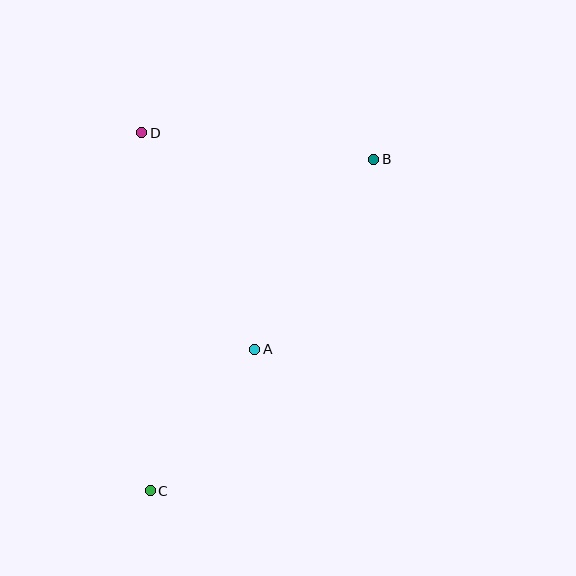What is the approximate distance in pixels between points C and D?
The distance between C and D is approximately 358 pixels.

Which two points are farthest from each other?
Points B and C are farthest from each other.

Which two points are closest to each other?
Points A and C are closest to each other.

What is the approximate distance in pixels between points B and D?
The distance between B and D is approximately 234 pixels.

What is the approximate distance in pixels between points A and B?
The distance between A and B is approximately 224 pixels.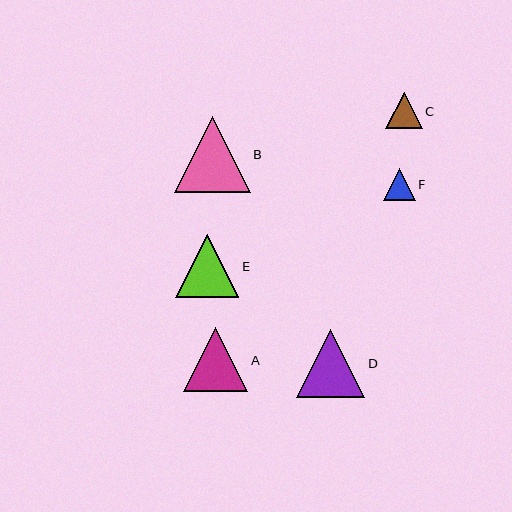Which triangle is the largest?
Triangle B is the largest with a size of approximately 76 pixels.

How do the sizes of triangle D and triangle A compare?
Triangle D and triangle A are approximately the same size.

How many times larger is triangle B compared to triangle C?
Triangle B is approximately 2.1 times the size of triangle C.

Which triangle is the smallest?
Triangle F is the smallest with a size of approximately 32 pixels.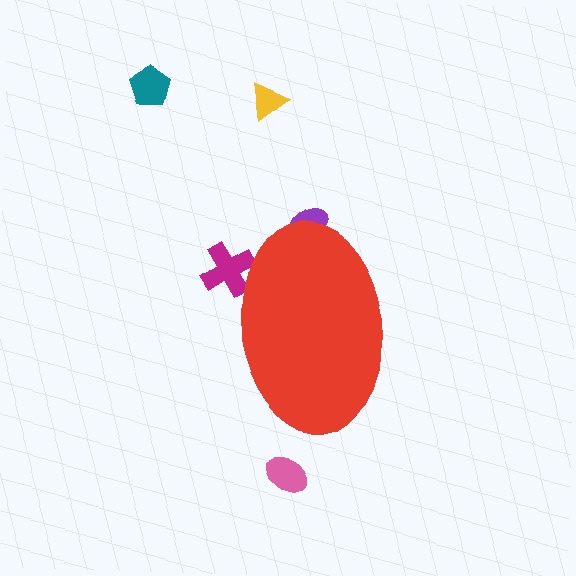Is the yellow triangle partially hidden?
No, the yellow triangle is fully visible.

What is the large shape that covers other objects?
A red ellipse.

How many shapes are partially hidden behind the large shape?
2 shapes are partially hidden.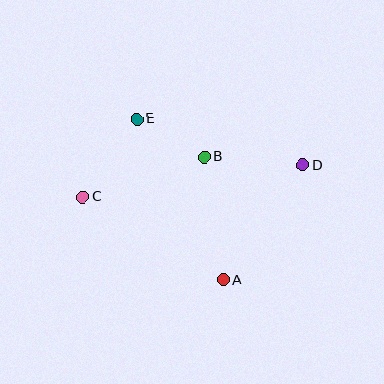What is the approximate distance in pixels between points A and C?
The distance between A and C is approximately 163 pixels.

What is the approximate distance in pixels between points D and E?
The distance between D and E is approximately 172 pixels.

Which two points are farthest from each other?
Points C and D are farthest from each other.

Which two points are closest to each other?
Points B and E are closest to each other.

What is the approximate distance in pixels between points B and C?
The distance between B and C is approximately 128 pixels.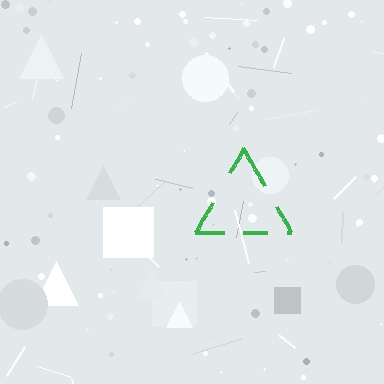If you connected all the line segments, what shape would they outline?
They would outline a triangle.